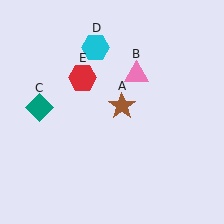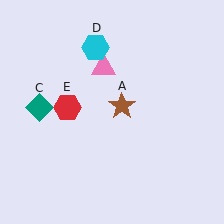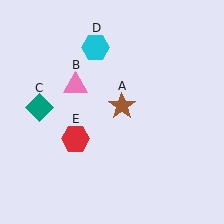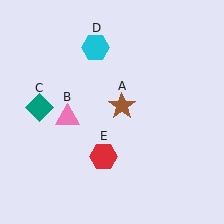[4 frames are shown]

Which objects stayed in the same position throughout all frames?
Brown star (object A) and teal diamond (object C) and cyan hexagon (object D) remained stationary.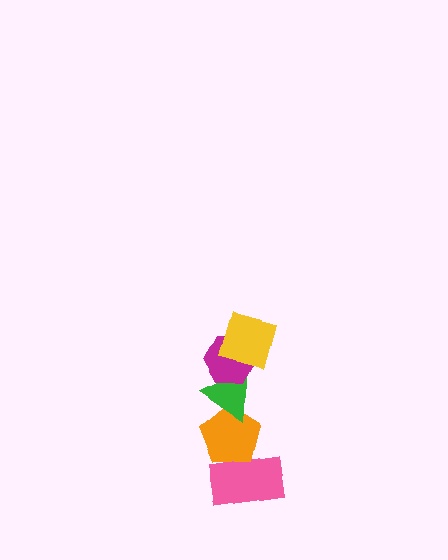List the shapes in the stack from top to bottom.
From top to bottom: the yellow square, the magenta hexagon, the green triangle, the orange pentagon, the pink rectangle.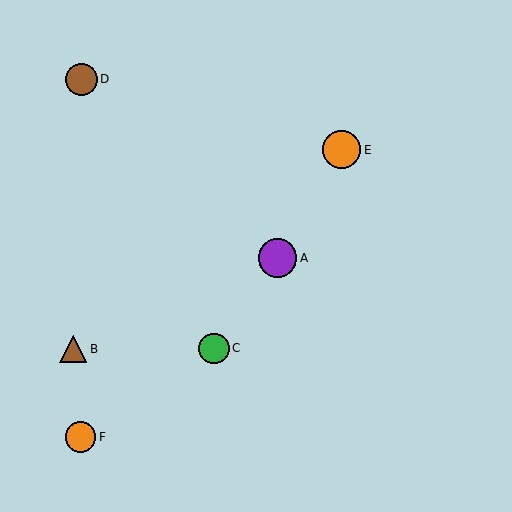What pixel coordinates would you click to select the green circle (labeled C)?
Click at (214, 348) to select the green circle C.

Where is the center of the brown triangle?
The center of the brown triangle is at (73, 349).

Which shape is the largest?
The purple circle (labeled A) is the largest.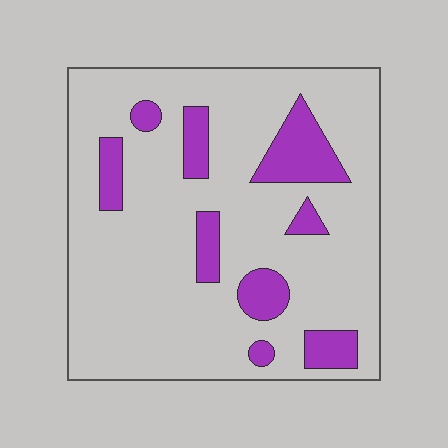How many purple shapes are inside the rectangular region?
9.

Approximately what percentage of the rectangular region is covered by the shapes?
Approximately 15%.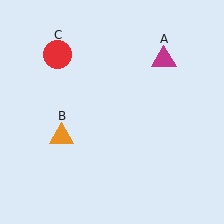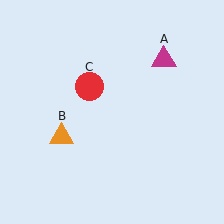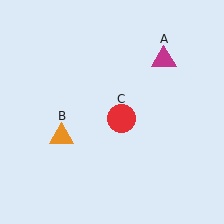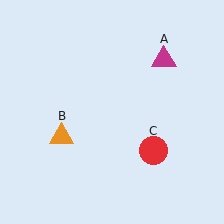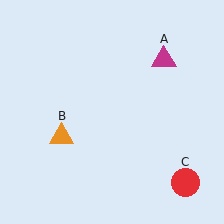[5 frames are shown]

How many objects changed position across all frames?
1 object changed position: red circle (object C).